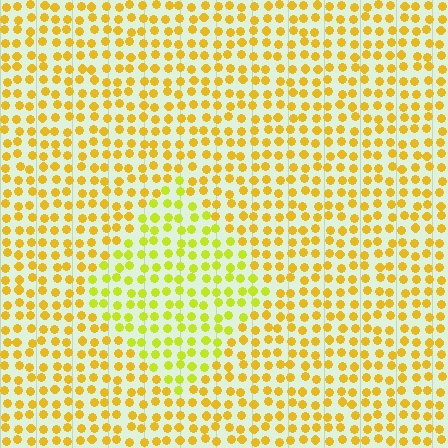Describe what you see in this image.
The image is filled with small yellow elements in a uniform arrangement. A diamond-shaped region is visible where the elements are tinted to a slightly different hue, forming a subtle color boundary.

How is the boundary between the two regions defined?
The boundary is defined purely by a slight shift in hue (about 26 degrees). Spacing, size, and orientation are identical on both sides.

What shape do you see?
I see a diamond.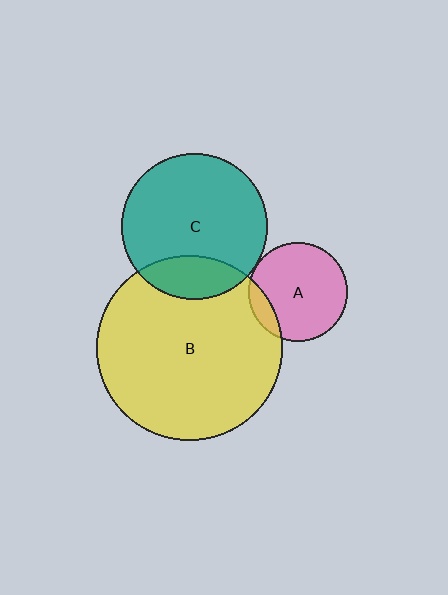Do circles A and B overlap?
Yes.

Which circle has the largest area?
Circle B (yellow).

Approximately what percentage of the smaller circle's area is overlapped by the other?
Approximately 10%.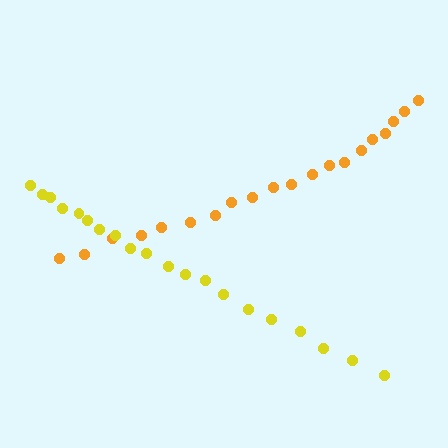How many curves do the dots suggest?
There are 2 distinct paths.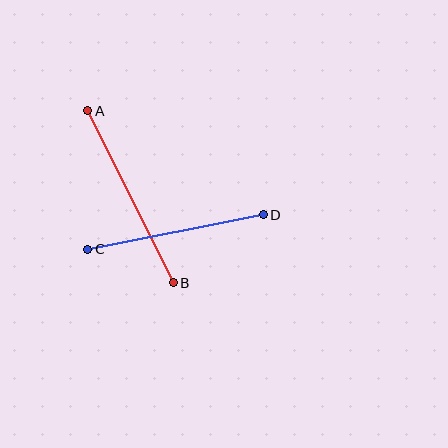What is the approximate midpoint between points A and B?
The midpoint is at approximately (131, 197) pixels.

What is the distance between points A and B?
The distance is approximately 192 pixels.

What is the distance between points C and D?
The distance is approximately 179 pixels.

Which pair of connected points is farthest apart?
Points A and B are farthest apart.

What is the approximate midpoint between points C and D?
The midpoint is at approximately (176, 232) pixels.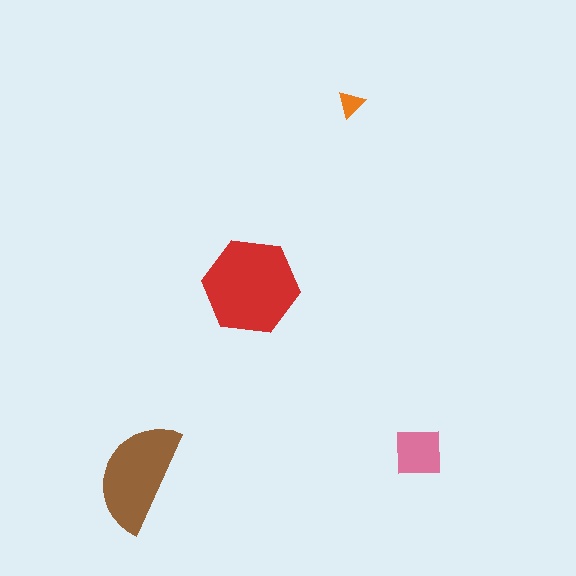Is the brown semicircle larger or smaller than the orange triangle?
Larger.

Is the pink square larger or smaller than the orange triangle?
Larger.